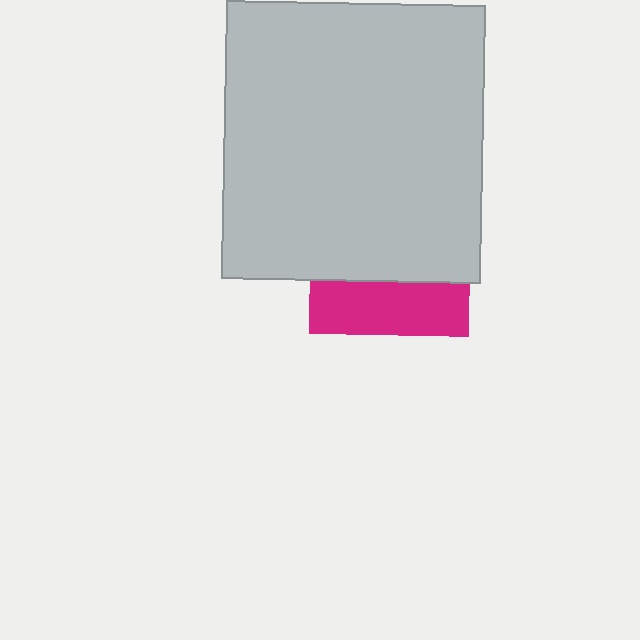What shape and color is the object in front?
The object in front is a light gray rectangle.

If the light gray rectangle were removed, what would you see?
You would see the complete magenta square.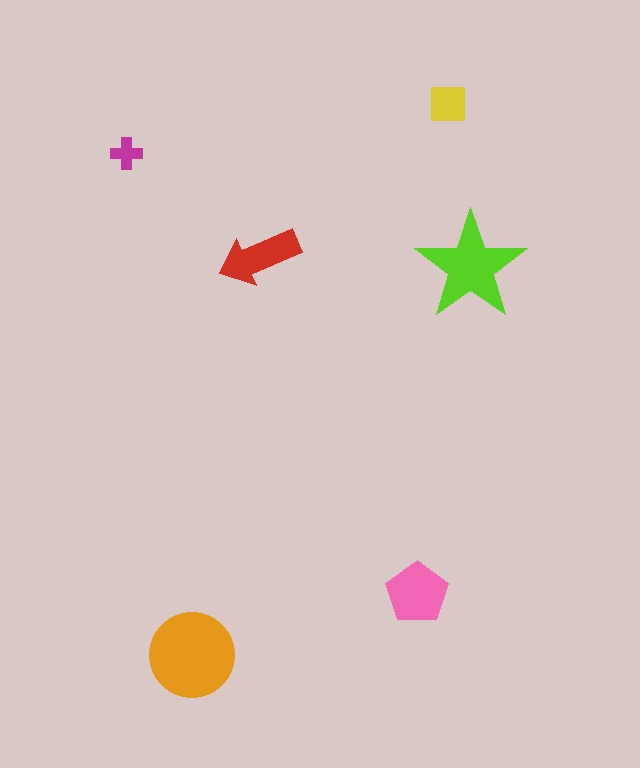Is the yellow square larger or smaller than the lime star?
Smaller.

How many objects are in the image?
There are 6 objects in the image.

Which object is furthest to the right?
The lime star is rightmost.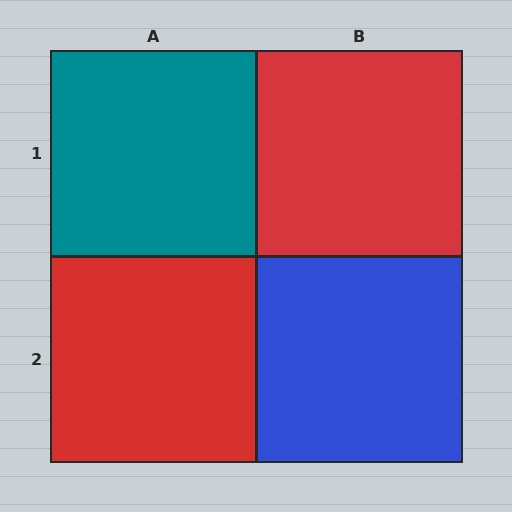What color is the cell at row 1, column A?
Teal.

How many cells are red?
2 cells are red.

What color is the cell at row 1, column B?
Red.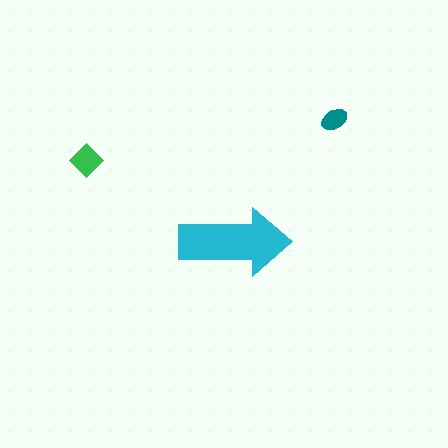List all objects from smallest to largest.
The teal ellipse, the green diamond, the cyan arrow.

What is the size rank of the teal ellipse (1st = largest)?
3rd.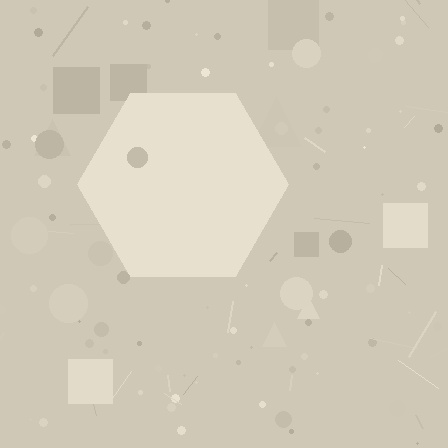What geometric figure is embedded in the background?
A hexagon is embedded in the background.